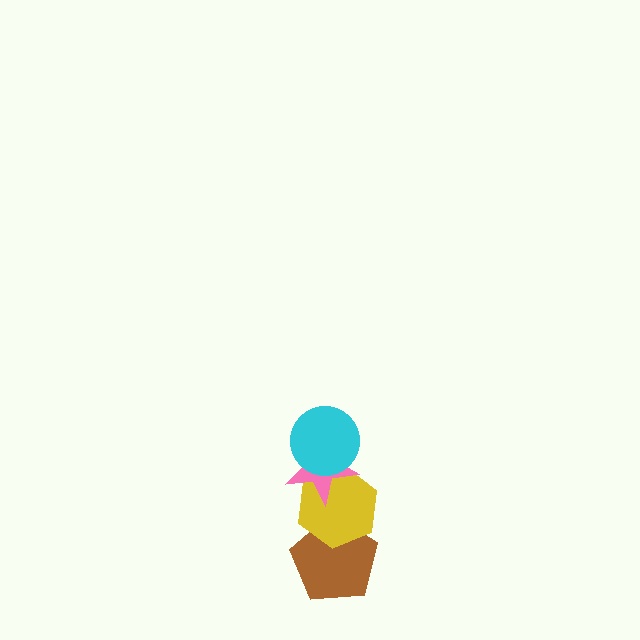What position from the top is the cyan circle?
The cyan circle is 1st from the top.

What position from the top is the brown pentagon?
The brown pentagon is 4th from the top.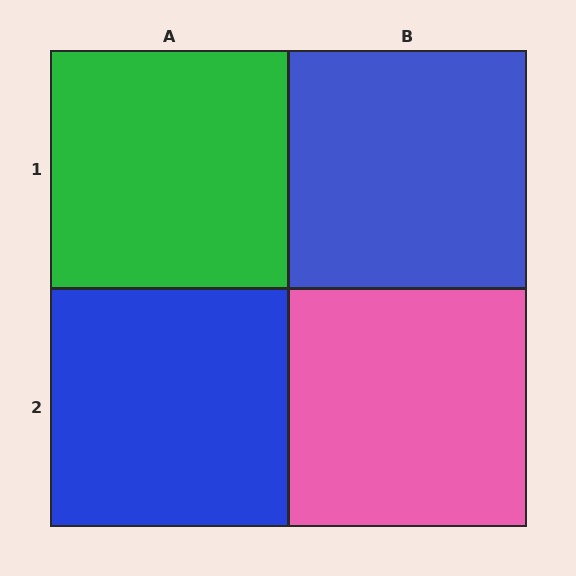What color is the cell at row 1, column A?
Green.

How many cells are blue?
2 cells are blue.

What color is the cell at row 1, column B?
Blue.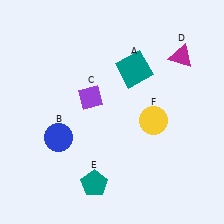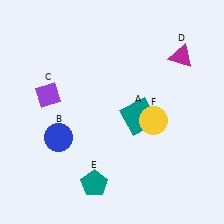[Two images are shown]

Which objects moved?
The objects that moved are: the teal square (A), the purple diamond (C).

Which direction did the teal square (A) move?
The teal square (A) moved down.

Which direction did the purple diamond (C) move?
The purple diamond (C) moved left.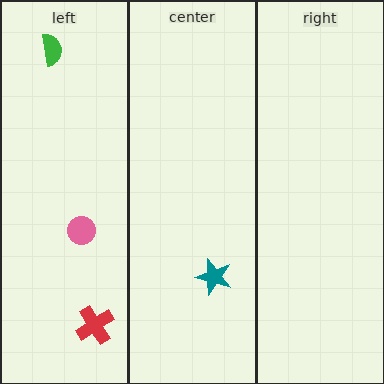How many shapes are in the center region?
1.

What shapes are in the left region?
The pink circle, the red cross, the green semicircle.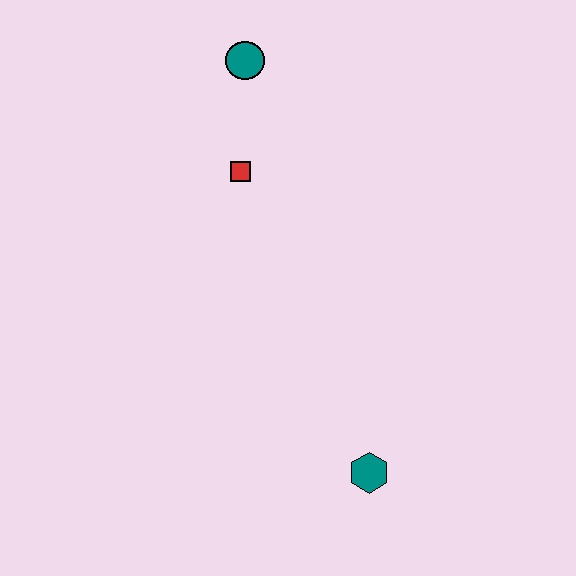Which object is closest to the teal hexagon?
The red square is closest to the teal hexagon.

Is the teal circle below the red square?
No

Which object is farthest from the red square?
The teal hexagon is farthest from the red square.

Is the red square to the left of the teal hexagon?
Yes